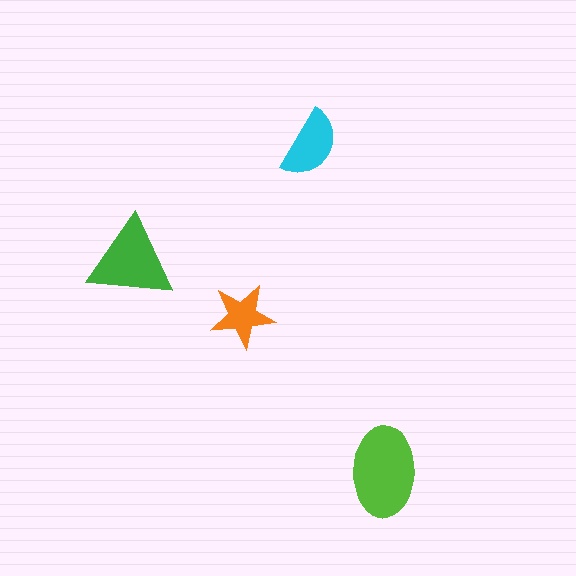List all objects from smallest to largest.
The orange star, the cyan semicircle, the green triangle, the lime ellipse.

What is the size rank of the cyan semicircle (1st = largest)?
3rd.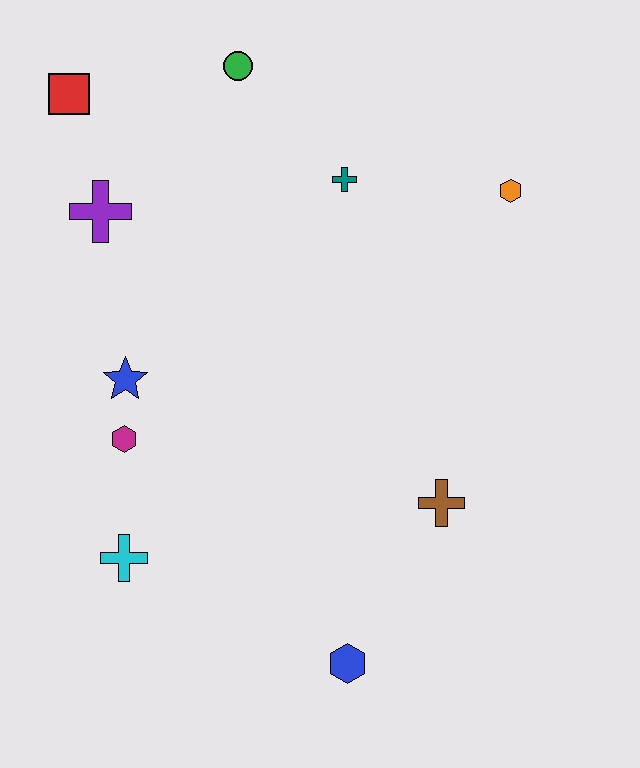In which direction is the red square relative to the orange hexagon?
The red square is to the left of the orange hexagon.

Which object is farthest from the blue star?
The orange hexagon is farthest from the blue star.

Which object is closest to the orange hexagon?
The teal cross is closest to the orange hexagon.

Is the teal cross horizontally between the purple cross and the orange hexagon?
Yes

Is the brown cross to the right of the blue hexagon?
Yes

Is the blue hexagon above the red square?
No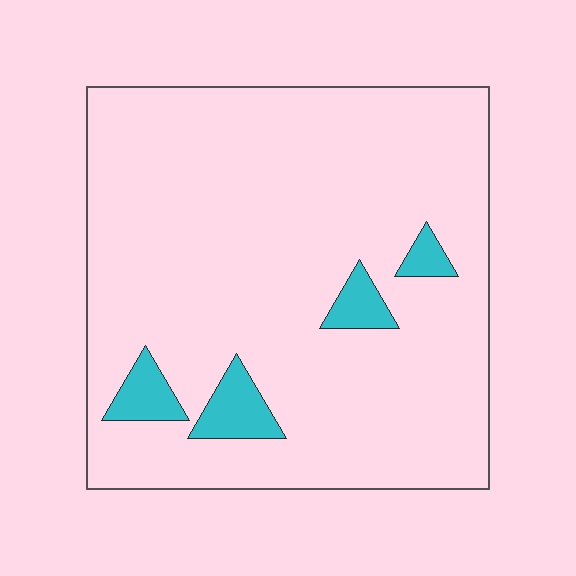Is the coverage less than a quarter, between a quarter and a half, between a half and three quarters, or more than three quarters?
Less than a quarter.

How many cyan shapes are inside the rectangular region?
4.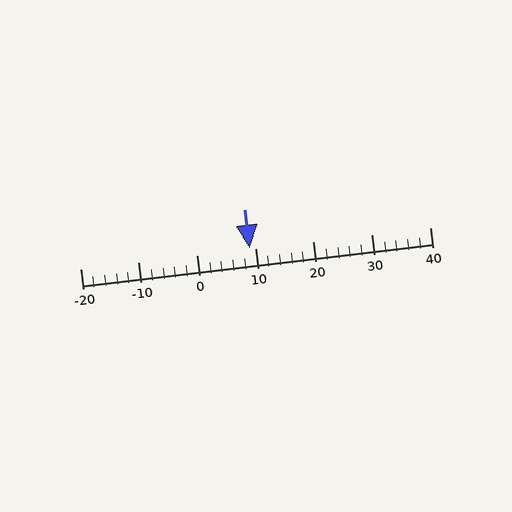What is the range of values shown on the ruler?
The ruler shows values from -20 to 40.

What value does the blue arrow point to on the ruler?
The blue arrow points to approximately 9.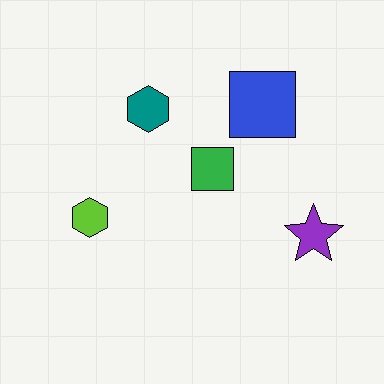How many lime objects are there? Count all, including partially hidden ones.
There is 1 lime object.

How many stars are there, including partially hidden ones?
There is 1 star.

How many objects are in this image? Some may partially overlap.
There are 5 objects.